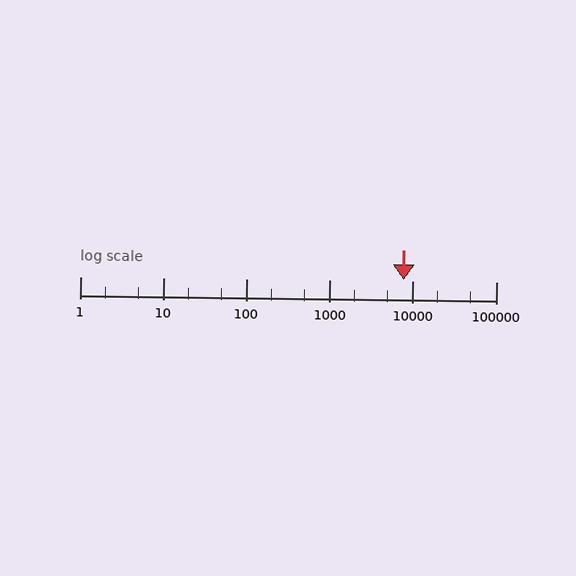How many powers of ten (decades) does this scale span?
The scale spans 5 decades, from 1 to 100000.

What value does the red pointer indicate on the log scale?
The pointer indicates approximately 7700.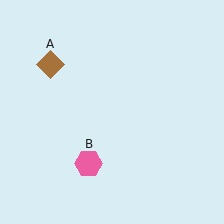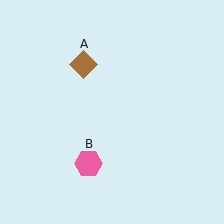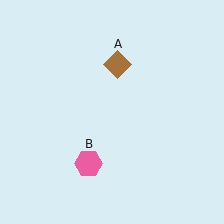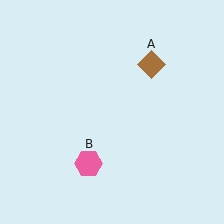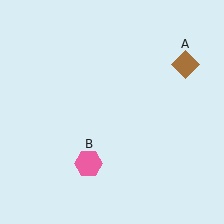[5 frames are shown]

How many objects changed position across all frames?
1 object changed position: brown diamond (object A).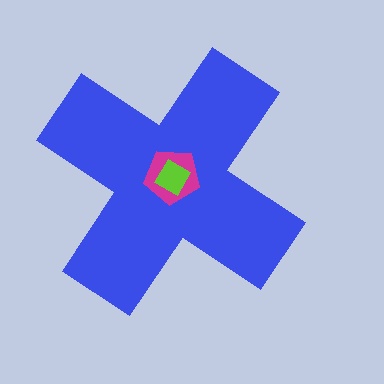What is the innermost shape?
The lime diamond.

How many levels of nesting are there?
3.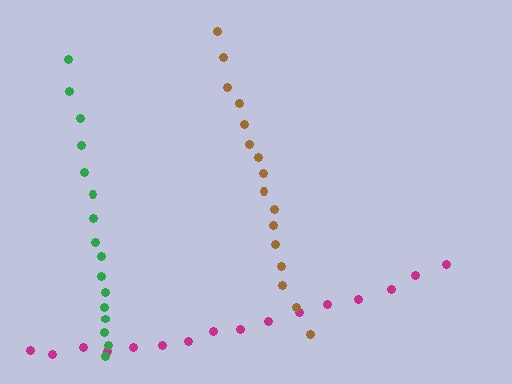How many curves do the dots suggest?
There are 3 distinct paths.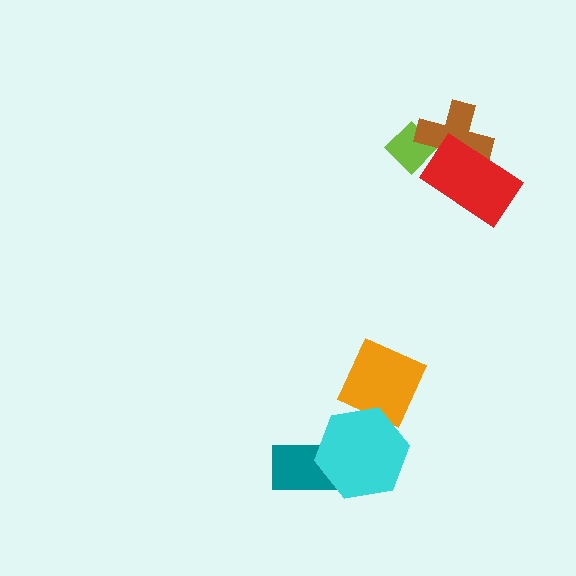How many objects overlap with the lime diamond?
1 object overlaps with the lime diamond.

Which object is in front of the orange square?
The cyan hexagon is in front of the orange square.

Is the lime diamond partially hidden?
Yes, it is partially covered by another shape.